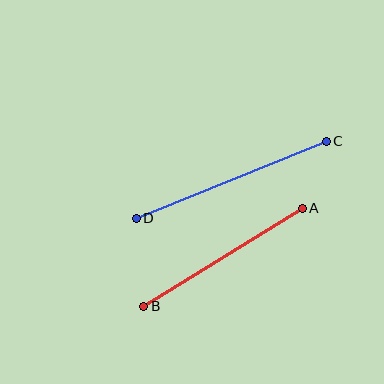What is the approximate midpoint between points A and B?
The midpoint is at approximately (223, 257) pixels.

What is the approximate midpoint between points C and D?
The midpoint is at approximately (231, 180) pixels.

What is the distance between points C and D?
The distance is approximately 205 pixels.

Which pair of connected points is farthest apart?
Points C and D are farthest apart.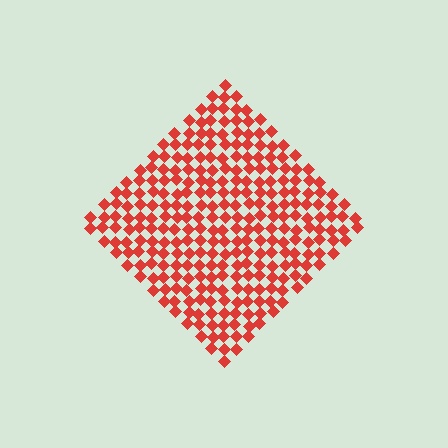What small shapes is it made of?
It is made of small diamonds.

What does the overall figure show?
The overall figure shows a diamond.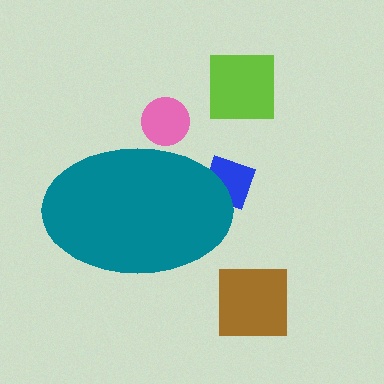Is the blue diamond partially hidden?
Yes, the blue diamond is partially hidden behind the teal ellipse.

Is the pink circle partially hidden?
Yes, the pink circle is partially hidden behind the teal ellipse.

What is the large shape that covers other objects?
A teal ellipse.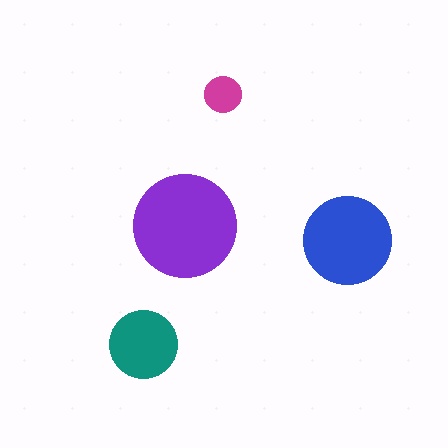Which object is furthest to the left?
The teal circle is leftmost.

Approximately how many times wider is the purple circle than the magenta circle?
About 3 times wider.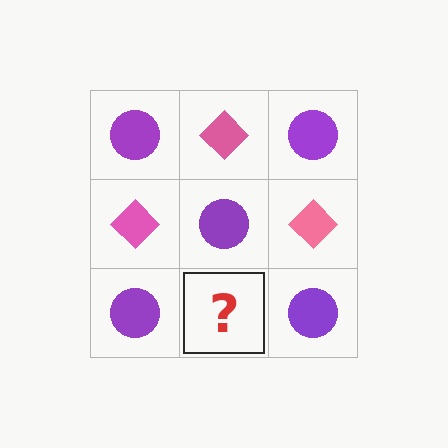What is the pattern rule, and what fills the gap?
The rule is that it alternates purple circle and pink diamond in a checkerboard pattern. The gap should be filled with a pink diamond.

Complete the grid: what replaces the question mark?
The question mark should be replaced with a pink diamond.